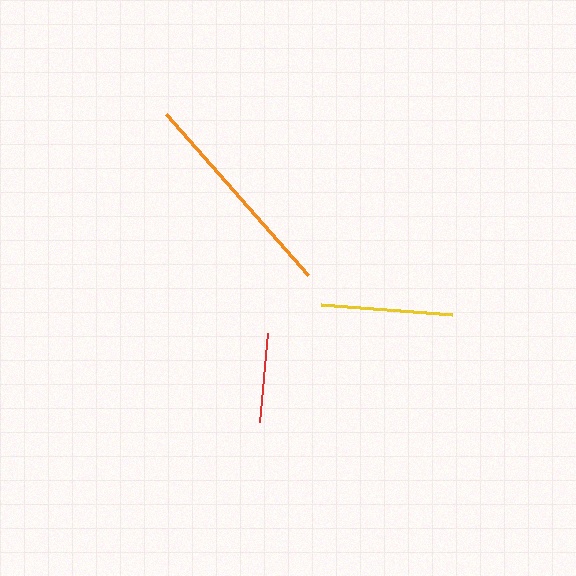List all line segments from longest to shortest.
From longest to shortest: orange, yellow, red.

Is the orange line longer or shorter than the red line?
The orange line is longer than the red line.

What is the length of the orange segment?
The orange segment is approximately 214 pixels long.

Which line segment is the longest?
The orange line is the longest at approximately 214 pixels.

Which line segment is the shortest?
The red line is the shortest at approximately 89 pixels.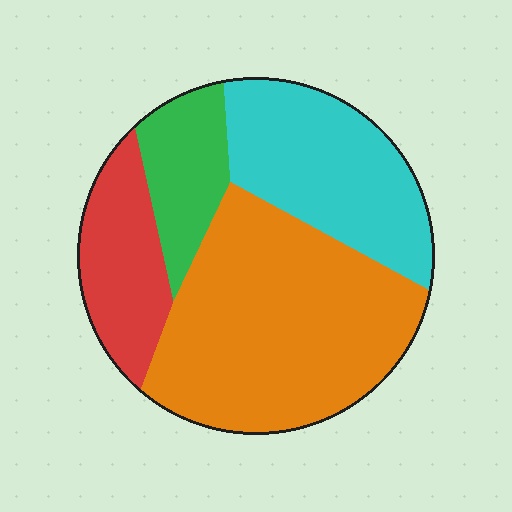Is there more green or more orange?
Orange.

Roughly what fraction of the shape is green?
Green covers 12% of the shape.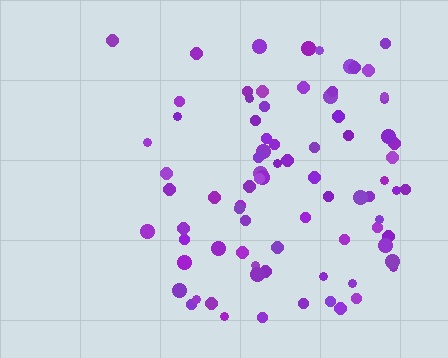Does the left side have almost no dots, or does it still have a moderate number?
Still a moderate number, just noticeably fewer than the right.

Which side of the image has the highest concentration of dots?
The right.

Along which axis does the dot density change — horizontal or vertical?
Horizontal.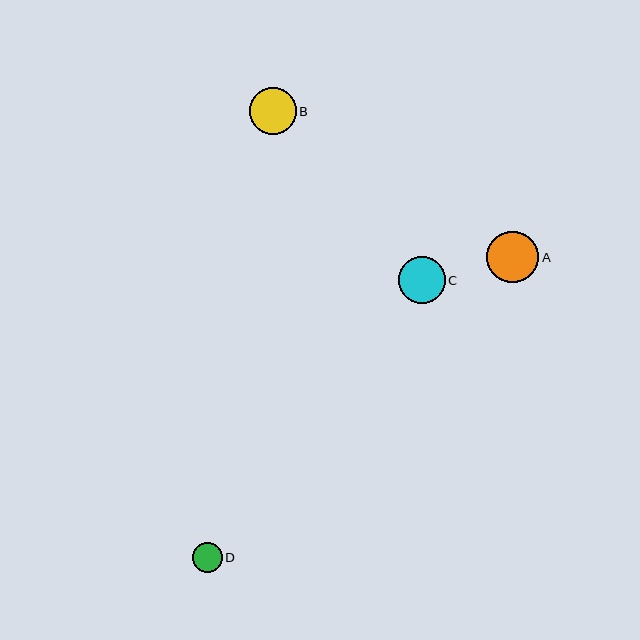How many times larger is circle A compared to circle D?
Circle A is approximately 1.7 times the size of circle D.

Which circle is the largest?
Circle A is the largest with a size of approximately 52 pixels.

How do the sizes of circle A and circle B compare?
Circle A and circle B are approximately the same size.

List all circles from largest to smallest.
From largest to smallest: A, B, C, D.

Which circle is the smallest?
Circle D is the smallest with a size of approximately 30 pixels.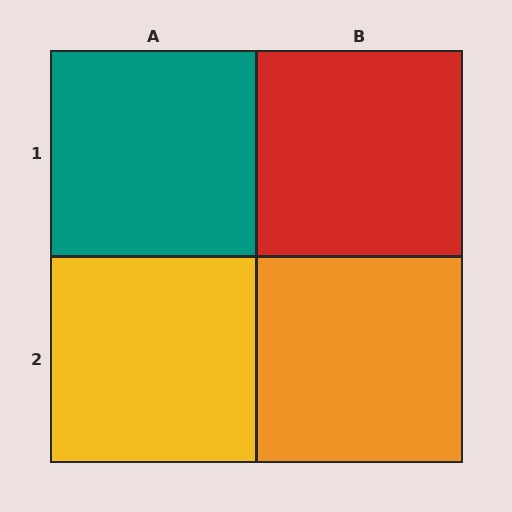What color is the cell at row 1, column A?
Teal.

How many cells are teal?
1 cell is teal.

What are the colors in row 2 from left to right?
Yellow, orange.